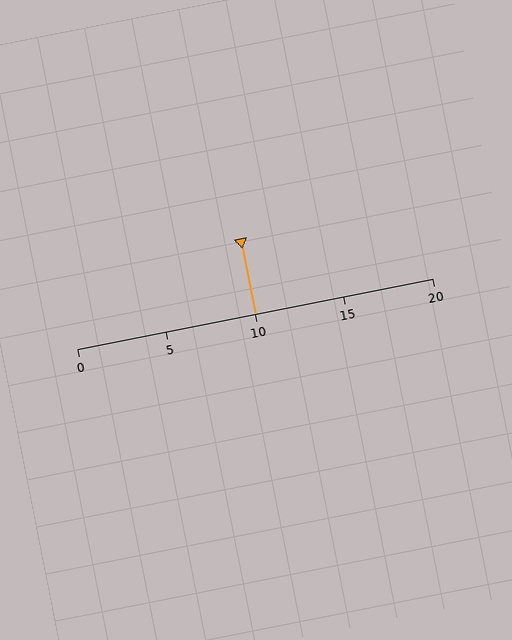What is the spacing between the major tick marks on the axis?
The major ticks are spaced 5 apart.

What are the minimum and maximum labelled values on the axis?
The axis runs from 0 to 20.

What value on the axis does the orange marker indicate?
The marker indicates approximately 10.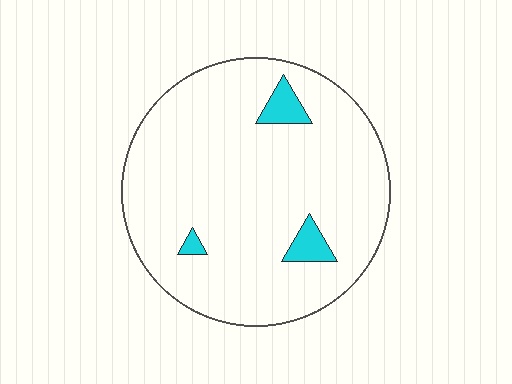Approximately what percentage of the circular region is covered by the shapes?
Approximately 5%.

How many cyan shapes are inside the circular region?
3.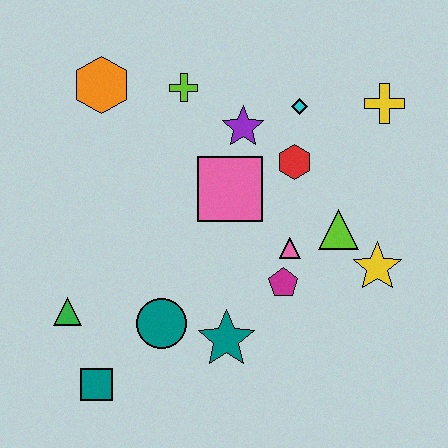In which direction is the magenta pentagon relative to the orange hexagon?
The magenta pentagon is below the orange hexagon.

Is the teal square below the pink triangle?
Yes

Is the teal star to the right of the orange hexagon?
Yes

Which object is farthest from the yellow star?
The orange hexagon is farthest from the yellow star.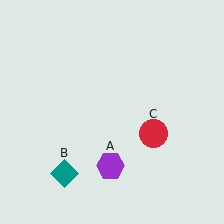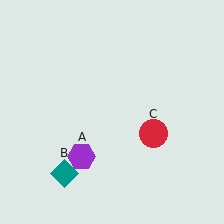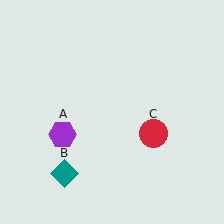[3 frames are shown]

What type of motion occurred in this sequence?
The purple hexagon (object A) rotated clockwise around the center of the scene.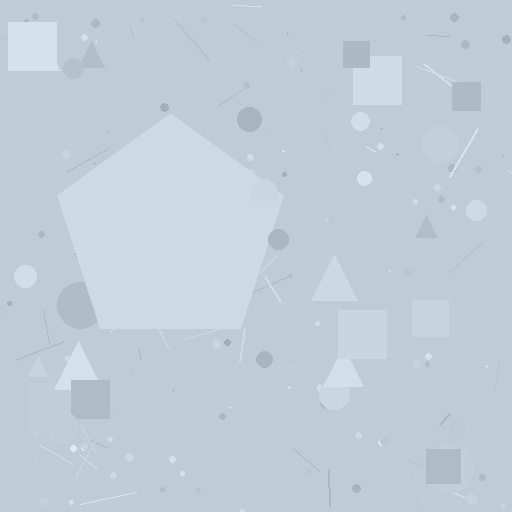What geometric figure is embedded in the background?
A pentagon is embedded in the background.